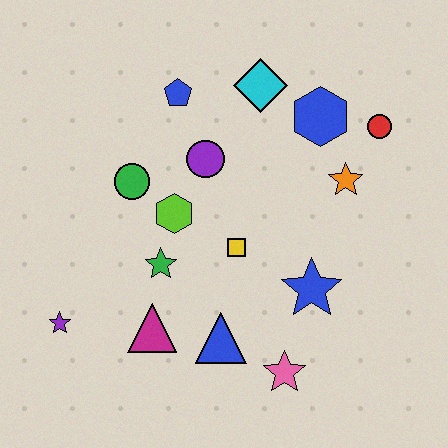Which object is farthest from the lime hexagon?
The red circle is farthest from the lime hexagon.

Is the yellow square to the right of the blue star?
No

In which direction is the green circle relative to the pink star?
The green circle is above the pink star.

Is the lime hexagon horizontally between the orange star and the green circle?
Yes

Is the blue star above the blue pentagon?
No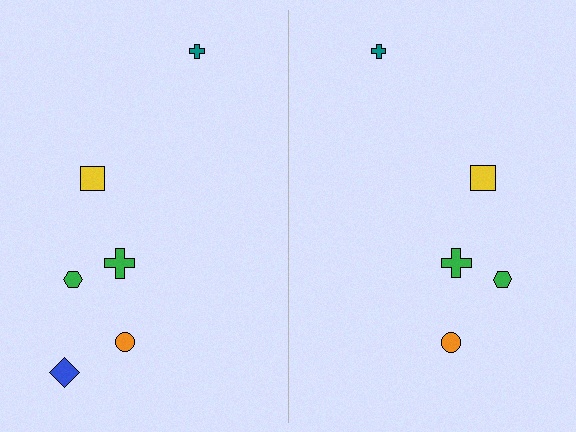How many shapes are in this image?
There are 11 shapes in this image.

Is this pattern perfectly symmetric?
No, the pattern is not perfectly symmetric. A blue diamond is missing from the right side.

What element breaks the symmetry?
A blue diamond is missing from the right side.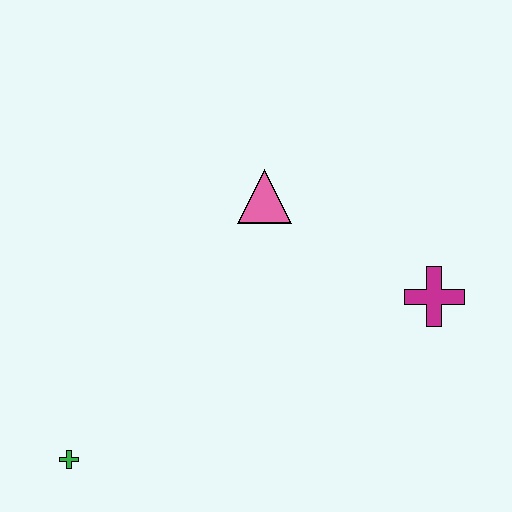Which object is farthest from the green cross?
The magenta cross is farthest from the green cross.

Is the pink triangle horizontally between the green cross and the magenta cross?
Yes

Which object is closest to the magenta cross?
The pink triangle is closest to the magenta cross.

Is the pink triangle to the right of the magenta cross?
No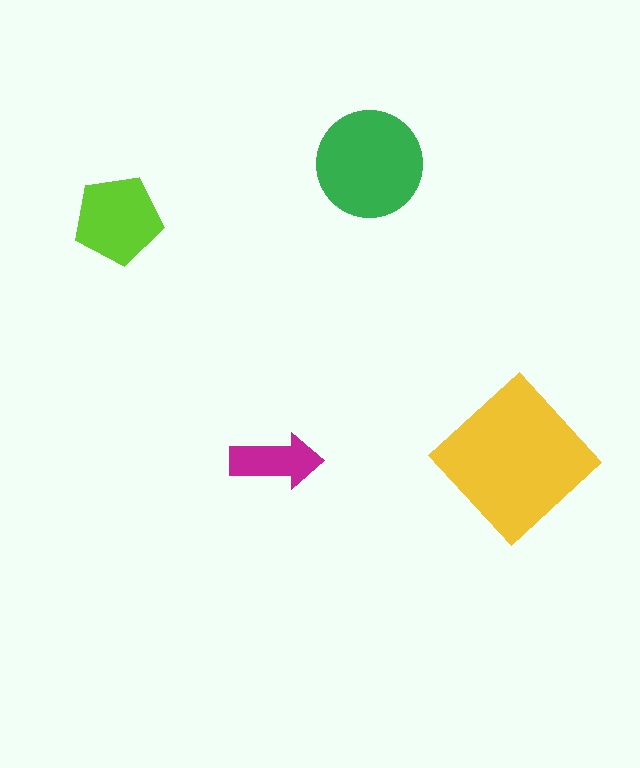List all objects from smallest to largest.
The magenta arrow, the lime pentagon, the green circle, the yellow diamond.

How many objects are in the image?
There are 4 objects in the image.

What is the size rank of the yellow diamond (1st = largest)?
1st.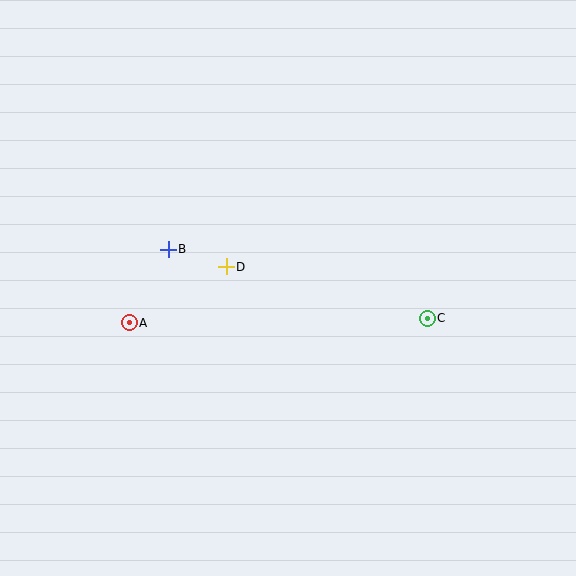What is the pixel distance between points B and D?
The distance between B and D is 61 pixels.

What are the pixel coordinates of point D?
Point D is at (226, 267).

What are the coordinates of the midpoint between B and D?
The midpoint between B and D is at (197, 258).